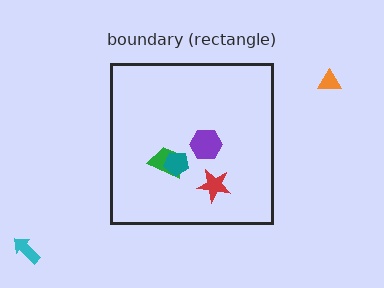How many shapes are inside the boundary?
4 inside, 2 outside.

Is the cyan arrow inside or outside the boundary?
Outside.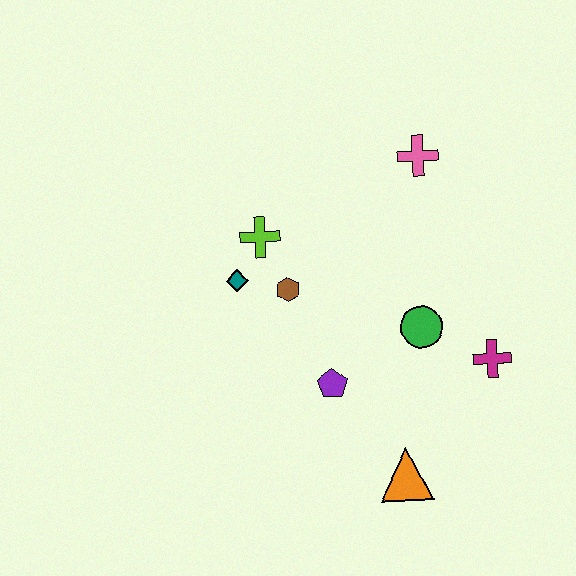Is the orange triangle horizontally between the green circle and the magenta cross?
No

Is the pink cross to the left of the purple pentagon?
No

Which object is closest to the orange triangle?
The purple pentagon is closest to the orange triangle.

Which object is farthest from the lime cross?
The orange triangle is farthest from the lime cross.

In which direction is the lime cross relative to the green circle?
The lime cross is to the left of the green circle.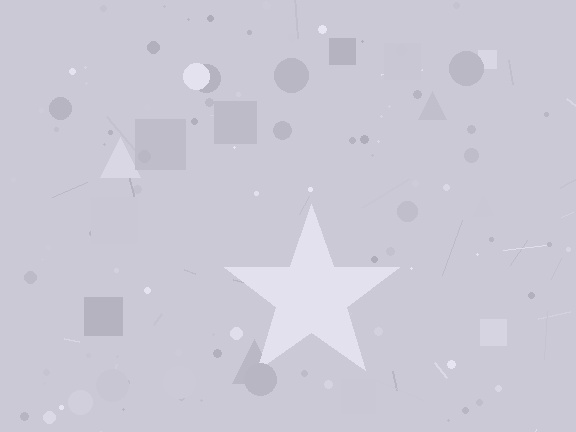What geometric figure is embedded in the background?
A star is embedded in the background.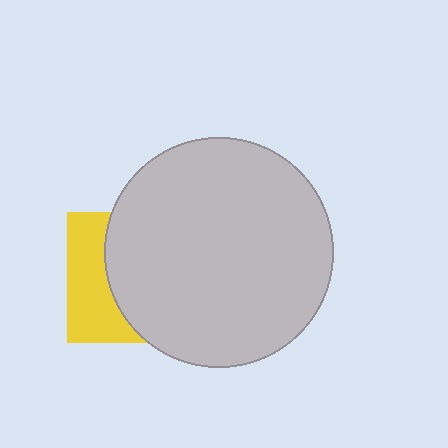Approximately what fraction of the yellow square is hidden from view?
Roughly 64% of the yellow square is hidden behind the light gray circle.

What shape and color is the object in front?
The object in front is a light gray circle.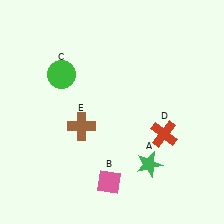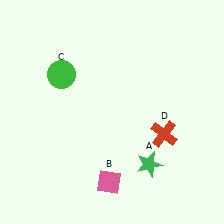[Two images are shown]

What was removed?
The brown cross (E) was removed in Image 2.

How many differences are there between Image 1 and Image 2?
There is 1 difference between the two images.